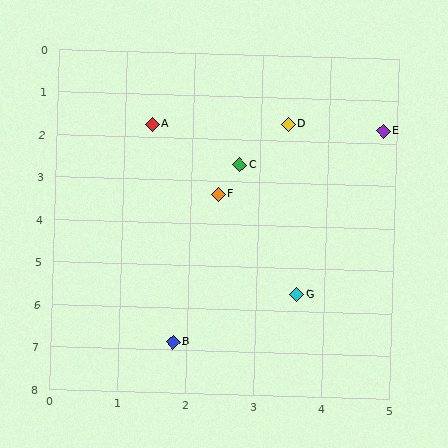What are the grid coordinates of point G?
Point G is at approximately (3.6, 5.6).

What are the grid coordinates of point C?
Point C is at approximately (2.7, 2.6).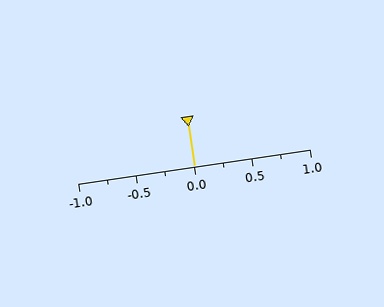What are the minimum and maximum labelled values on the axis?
The axis runs from -1.0 to 1.0.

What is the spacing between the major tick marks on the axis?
The major ticks are spaced 0.5 apart.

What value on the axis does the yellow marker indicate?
The marker indicates approximately 0.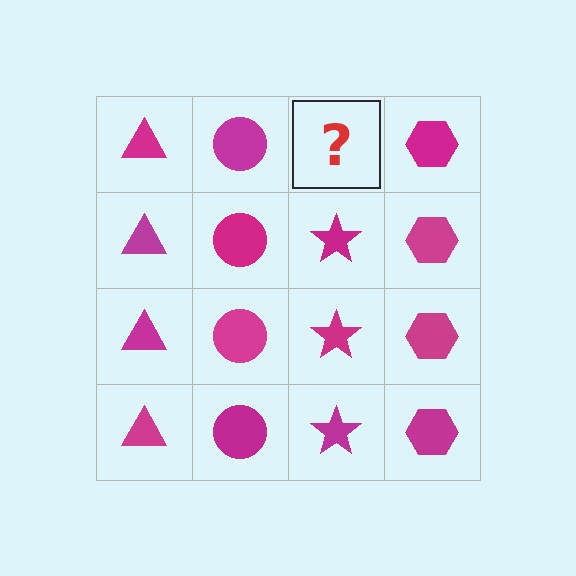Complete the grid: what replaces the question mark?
The question mark should be replaced with a magenta star.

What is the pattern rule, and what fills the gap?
The rule is that each column has a consistent shape. The gap should be filled with a magenta star.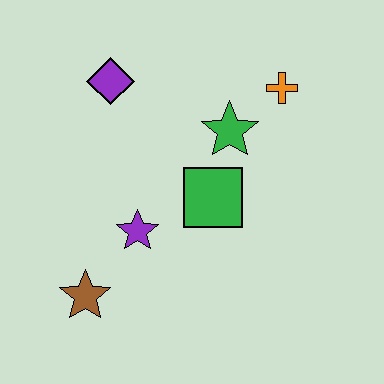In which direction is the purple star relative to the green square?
The purple star is to the left of the green square.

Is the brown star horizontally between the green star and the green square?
No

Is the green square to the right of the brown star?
Yes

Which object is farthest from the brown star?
The orange cross is farthest from the brown star.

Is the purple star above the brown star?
Yes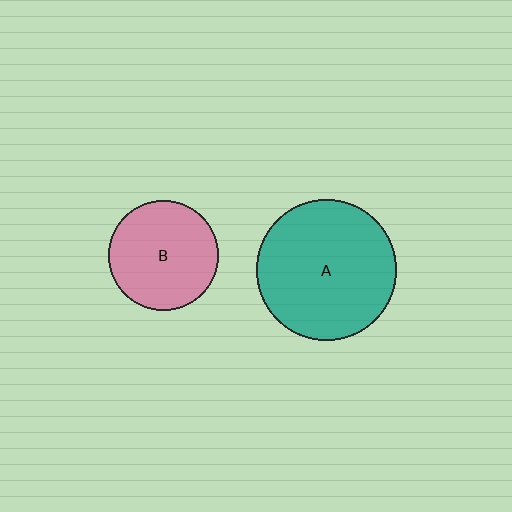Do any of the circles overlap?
No, none of the circles overlap.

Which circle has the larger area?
Circle A (teal).